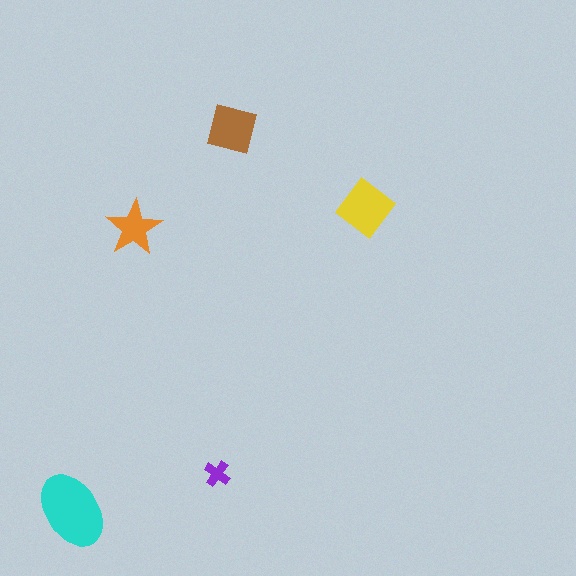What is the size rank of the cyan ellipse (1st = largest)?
1st.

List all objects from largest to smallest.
The cyan ellipse, the yellow diamond, the brown square, the orange star, the purple cross.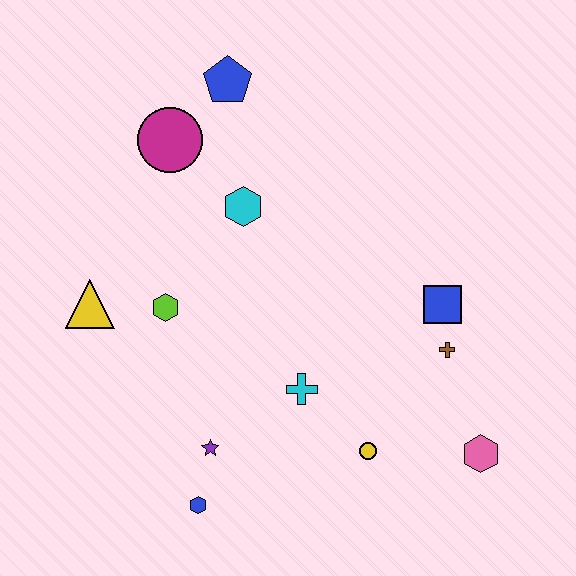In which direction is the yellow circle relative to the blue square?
The yellow circle is below the blue square.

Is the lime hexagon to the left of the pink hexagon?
Yes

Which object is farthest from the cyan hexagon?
The pink hexagon is farthest from the cyan hexagon.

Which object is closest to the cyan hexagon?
The magenta circle is closest to the cyan hexagon.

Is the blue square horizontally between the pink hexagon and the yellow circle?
Yes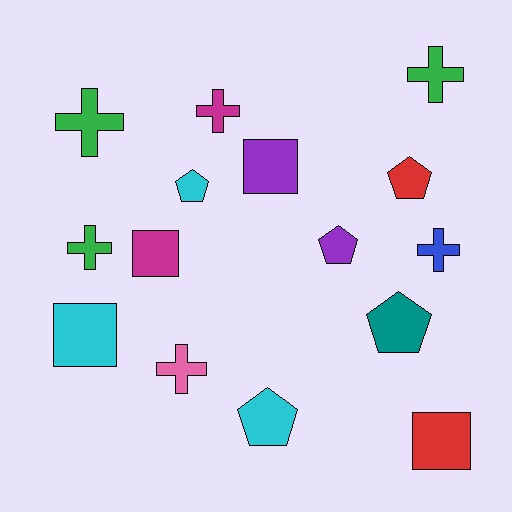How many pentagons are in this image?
There are 5 pentagons.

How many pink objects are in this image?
There is 1 pink object.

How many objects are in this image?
There are 15 objects.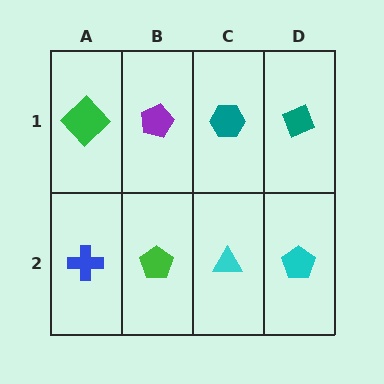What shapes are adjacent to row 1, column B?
A green pentagon (row 2, column B), a green diamond (row 1, column A), a teal hexagon (row 1, column C).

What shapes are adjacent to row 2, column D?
A teal diamond (row 1, column D), a cyan triangle (row 2, column C).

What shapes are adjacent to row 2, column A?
A green diamond (row 1, column A), a green pentagon (row 2, column B).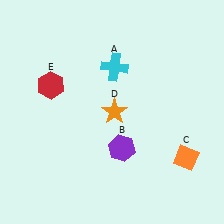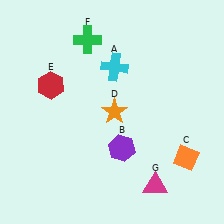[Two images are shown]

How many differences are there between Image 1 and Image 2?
There are 2 differences between the two images.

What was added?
A green cross (F), a magenta triangle (G) were added in Image 2.